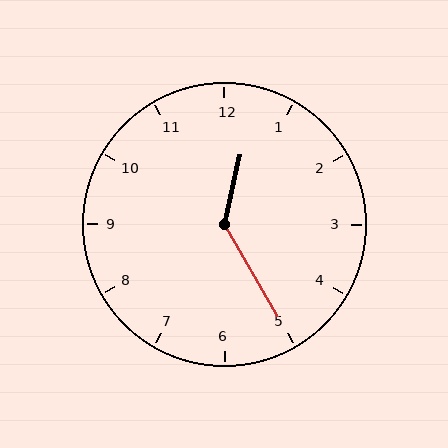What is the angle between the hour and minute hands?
Approximately 138 degrees.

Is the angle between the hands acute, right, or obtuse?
It is obtuse.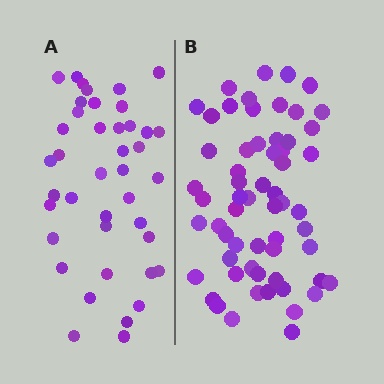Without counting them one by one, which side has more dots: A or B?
Region B (the right region) has more dots.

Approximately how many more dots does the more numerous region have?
Region B has approximately 20 more dots than region A.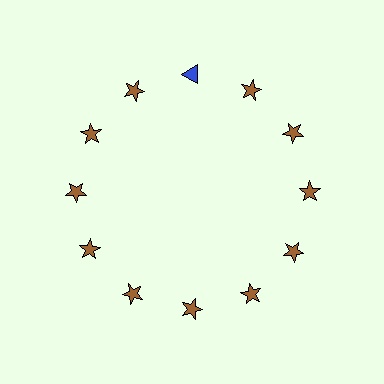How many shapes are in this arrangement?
There are 12 shapes arranged in a ring pattern.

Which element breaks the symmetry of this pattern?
The blue triangle at roughly the 12 o'clock position breaks the symmetry. All other shapes are brown stars.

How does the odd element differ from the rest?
It differs in both color (blue instead of brown) and shape (triangle instead of star).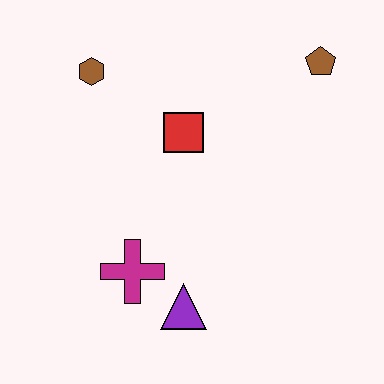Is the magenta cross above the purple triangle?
Yes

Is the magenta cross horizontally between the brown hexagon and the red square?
Yes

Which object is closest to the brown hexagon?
The red square is closest to the brown hexagon.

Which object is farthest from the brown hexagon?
The purple triangle is farthest from the brown hexagon.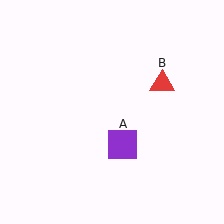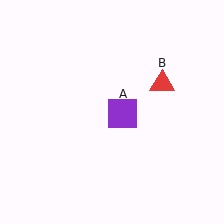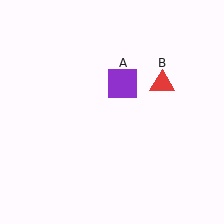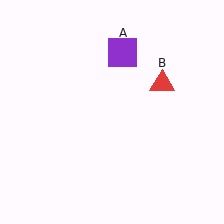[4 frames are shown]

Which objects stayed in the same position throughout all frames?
Red triangle (object B) remained stationary.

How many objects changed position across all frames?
1 object changed position: purple square (object A).